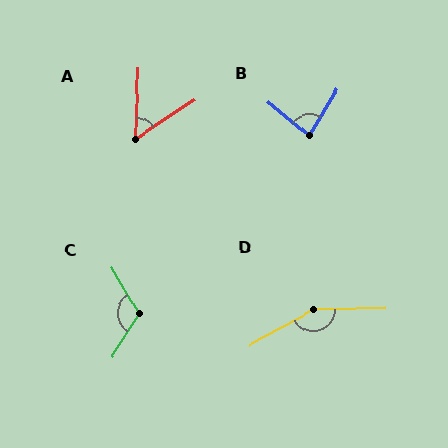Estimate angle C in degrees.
Approximately 117 degrees.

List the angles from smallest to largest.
A (54°), B (82°), C (117°), D (152°).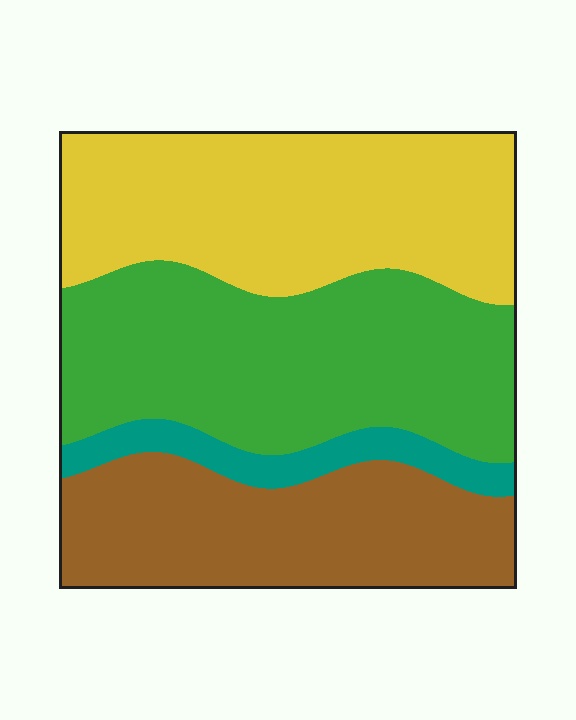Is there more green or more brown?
Green.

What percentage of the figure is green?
Green takes up between a quarter and a half of the figure.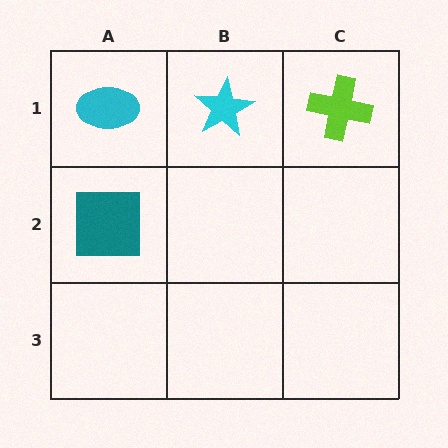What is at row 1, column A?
A cyan ellipse.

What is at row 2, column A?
A teal square.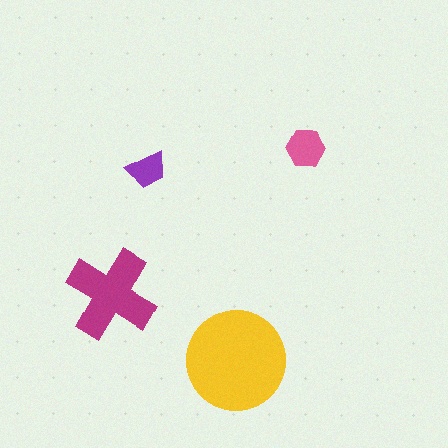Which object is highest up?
The pink hexagon is topmost.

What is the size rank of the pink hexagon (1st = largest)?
3rd.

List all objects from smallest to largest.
The purple trapezoid, the pink hexagon, the magenta cross, the yellow circle.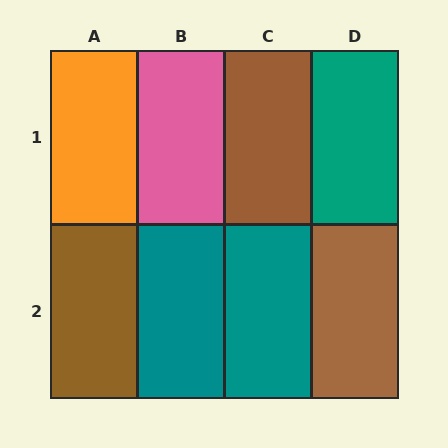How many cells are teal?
3 cells are teal.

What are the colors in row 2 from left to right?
Brown, teal, teal, brown.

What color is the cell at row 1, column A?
Orange.